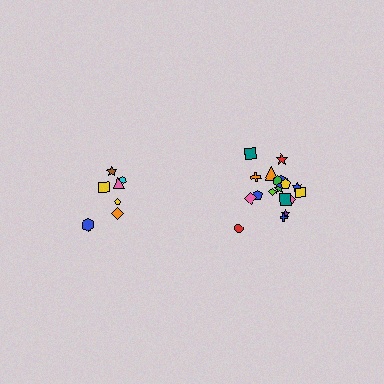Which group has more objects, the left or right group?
The right group.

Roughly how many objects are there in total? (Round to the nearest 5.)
Roughly 25 objects in total.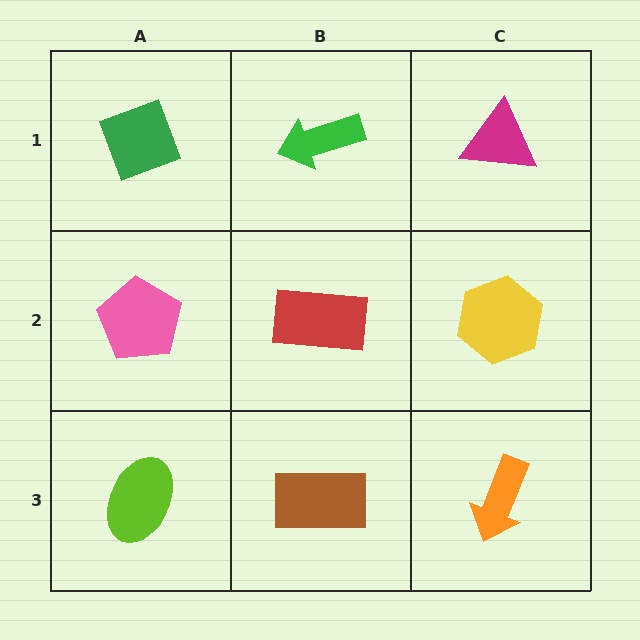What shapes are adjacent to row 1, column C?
A yellow hexagon (row 2, column C), a green arrow (row 1, column B).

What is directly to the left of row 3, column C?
A brown rectangle.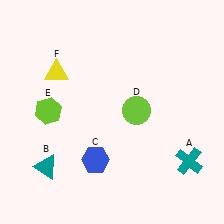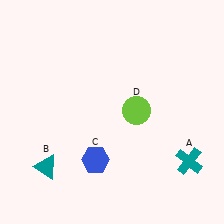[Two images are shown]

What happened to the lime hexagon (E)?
The lime hexagon (E) was removed in Image 2. It was in the top-left area of Image 1.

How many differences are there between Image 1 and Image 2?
There are 2 differences between the two images.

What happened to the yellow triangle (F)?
The yellow triangle (F) was removed in Image 2. It was in the top-left area of Image 1.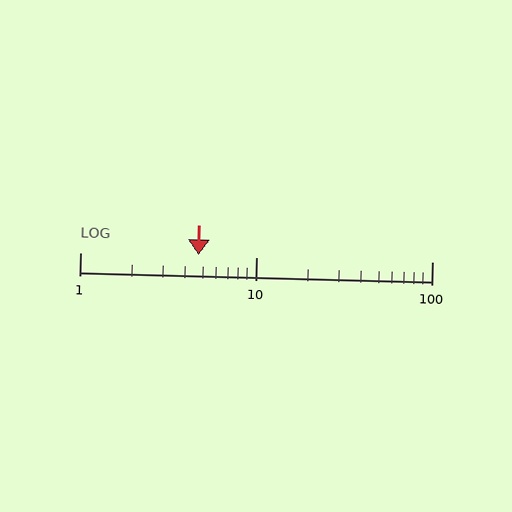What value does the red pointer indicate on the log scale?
The pointer indicates approximately 4.7.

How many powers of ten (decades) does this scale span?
The scale spans 2 decades, from 1 to 100.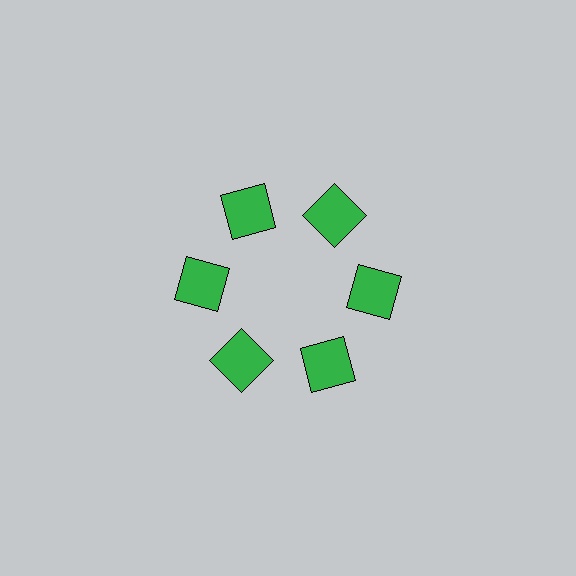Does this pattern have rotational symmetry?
Yes, this pattern has 6-fold rotational symmetry. It looks the same after rotating 60 degrees around the center.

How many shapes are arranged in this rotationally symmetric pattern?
There are 6 shapes, arranged in 6 groups of 1.